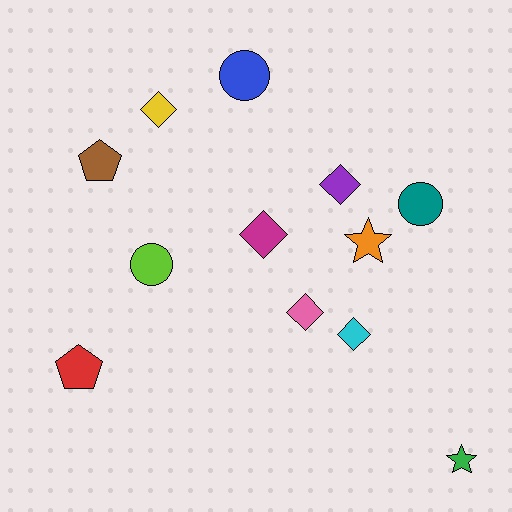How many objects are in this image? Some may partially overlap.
There are 12 objects.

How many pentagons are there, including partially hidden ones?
There are 2 pentagons.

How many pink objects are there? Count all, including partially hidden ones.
There is 1 pink object.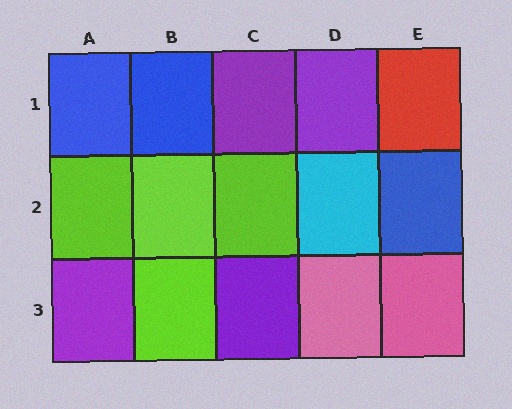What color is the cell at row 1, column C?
Purple.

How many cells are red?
1 cell is red.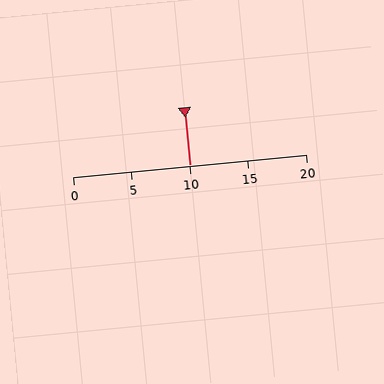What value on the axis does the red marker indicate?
The marker indicates approximately 10.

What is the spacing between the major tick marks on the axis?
The major ticks are spaced 5 apart.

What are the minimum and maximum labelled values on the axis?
The axis runs from 0 to 20.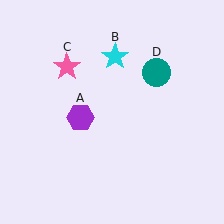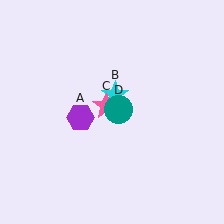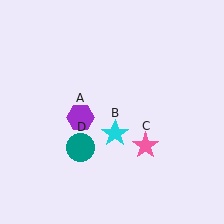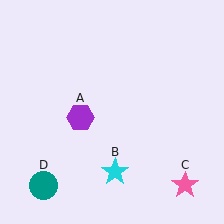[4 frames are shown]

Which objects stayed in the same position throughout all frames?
Purple hexagon (object A) remained stationary.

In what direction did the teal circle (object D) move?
The teal circle (object D) moved down and to the left.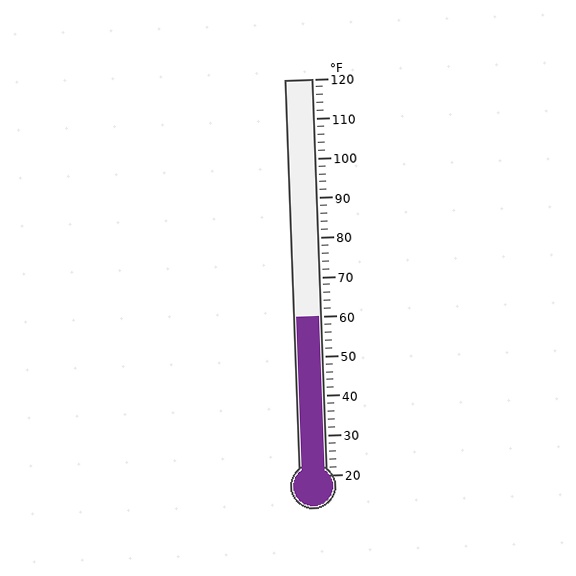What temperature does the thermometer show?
The thermometer shows approximately 60°F.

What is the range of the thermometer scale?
The thermometer scale ranges from 20°F to 120°F.